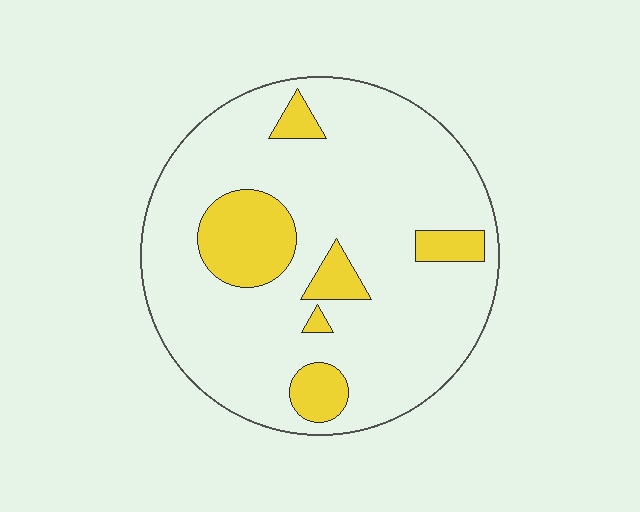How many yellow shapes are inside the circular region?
6.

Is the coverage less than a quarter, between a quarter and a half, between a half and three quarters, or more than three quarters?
Less than a quarter.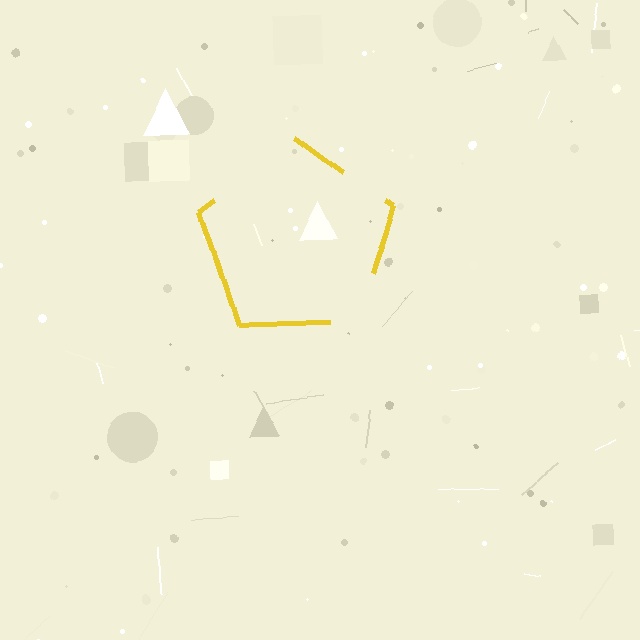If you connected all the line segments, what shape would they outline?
They would outline a pentagon.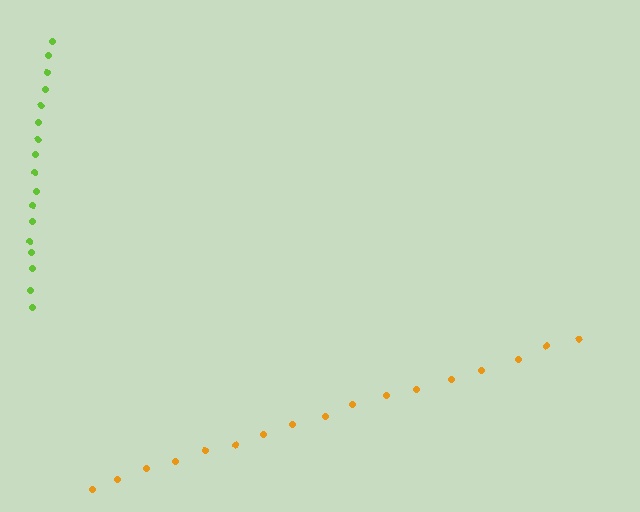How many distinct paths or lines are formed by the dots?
There are 2 distinct paths.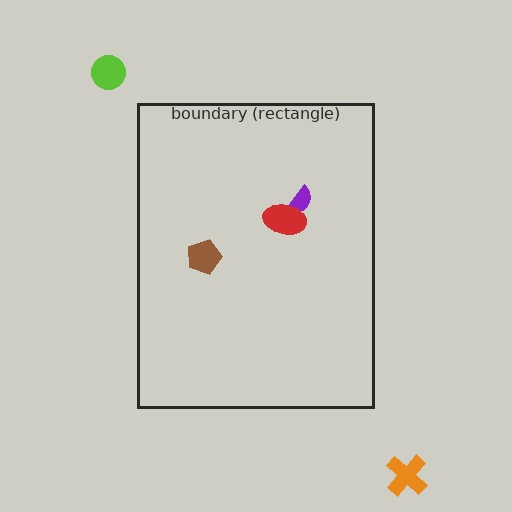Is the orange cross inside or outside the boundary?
Outside.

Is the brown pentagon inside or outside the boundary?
Inside.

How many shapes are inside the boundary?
3 inside, 2 outside.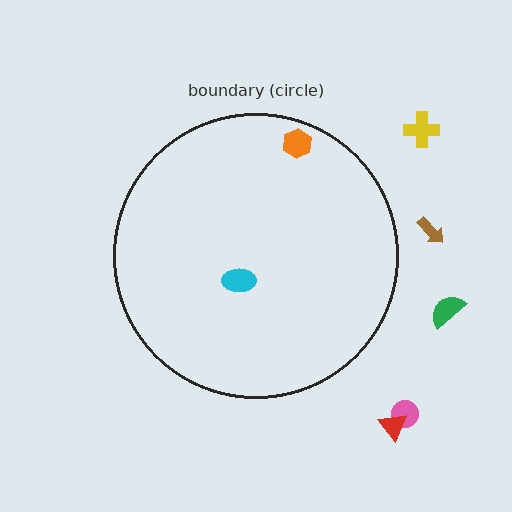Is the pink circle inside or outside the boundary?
Outside.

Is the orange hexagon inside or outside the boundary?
Inside.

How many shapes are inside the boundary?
2 inside, 5 outside.